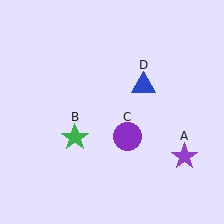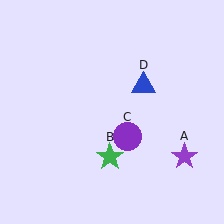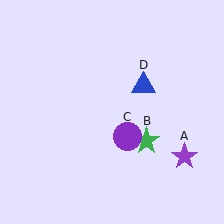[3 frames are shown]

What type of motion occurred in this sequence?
The green star (object B) rotated counterclockwise around the center of the scene.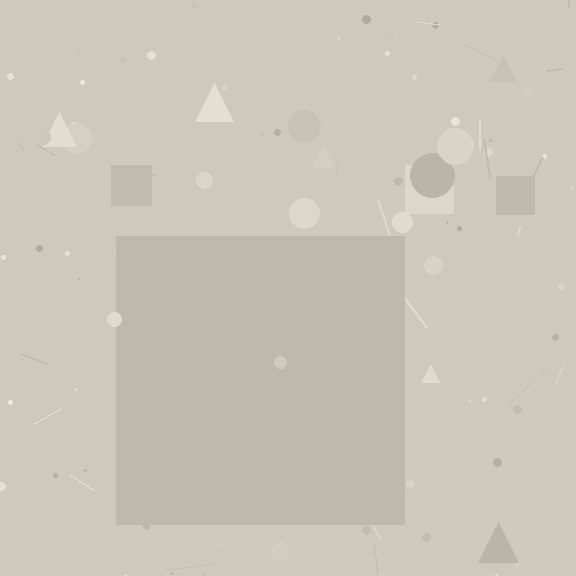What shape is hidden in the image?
A square is hidden in the image.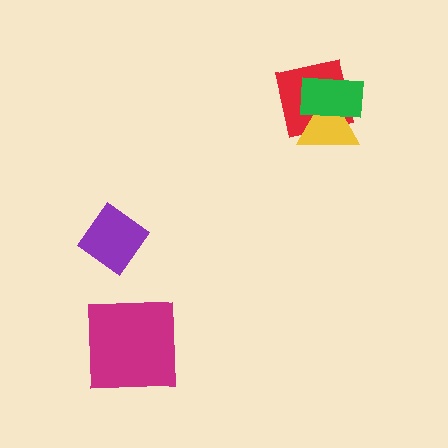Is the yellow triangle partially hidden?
Yes, it is partially covered by another shape.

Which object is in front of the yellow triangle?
The green rectangle is in front of the yellow triangle.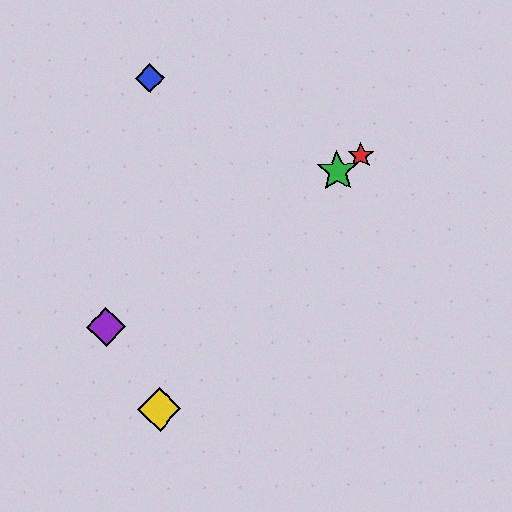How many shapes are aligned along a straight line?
3 shapes (the red star, the green star, the purple diamond) are aligned along a straight line.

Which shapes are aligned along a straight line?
The red star, the green star, the purple diamond are aligned along a straight line.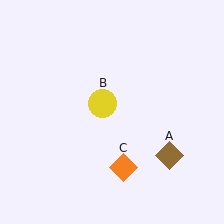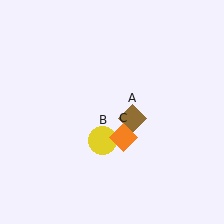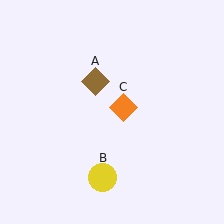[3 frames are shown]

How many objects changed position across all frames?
3 objects changed position: brown diamond (object A), yellow circle (object B), orange diamond (object C).